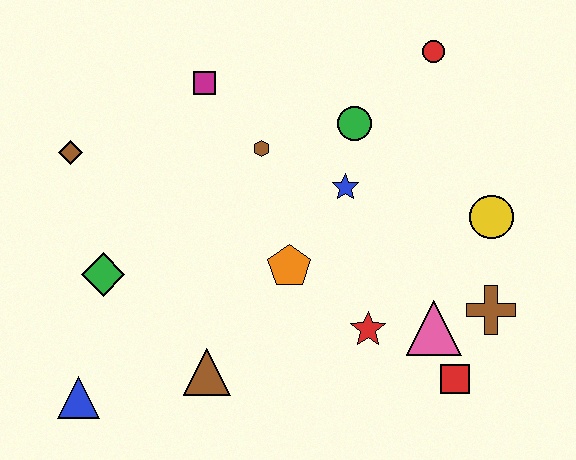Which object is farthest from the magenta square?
The red square is farthest from the magenta square.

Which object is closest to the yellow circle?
The brown cross is closest to the yellow circle.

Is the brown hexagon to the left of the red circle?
Yes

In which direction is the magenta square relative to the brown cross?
The magenta square is to the left of the brown cross.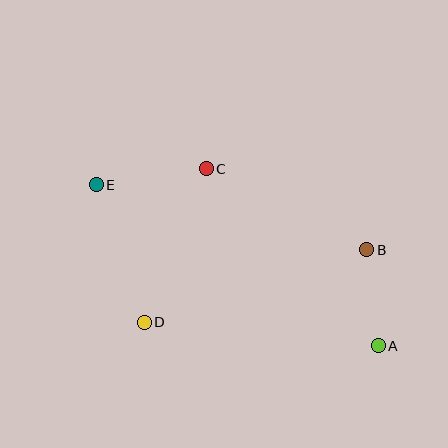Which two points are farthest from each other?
Points A and E are farthest from each other.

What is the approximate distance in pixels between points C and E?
The distance between C and E is approximately 111 pixels.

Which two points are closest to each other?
Points A and B are closest to each other.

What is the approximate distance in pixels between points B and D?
The distance between B and D is approximately 234 pixels.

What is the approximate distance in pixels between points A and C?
The distance between A and C is approximately 246 pixels.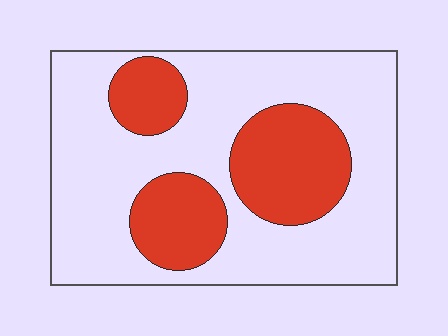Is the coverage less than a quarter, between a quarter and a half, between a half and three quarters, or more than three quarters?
Between a quarter and a half.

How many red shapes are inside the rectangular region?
3.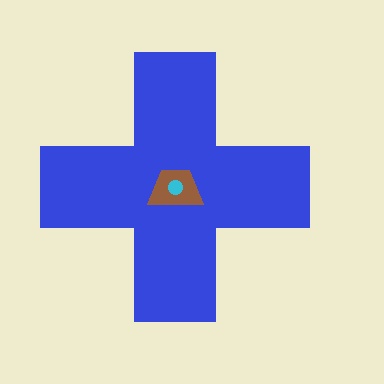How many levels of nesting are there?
3.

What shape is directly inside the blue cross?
The brown trapezoid.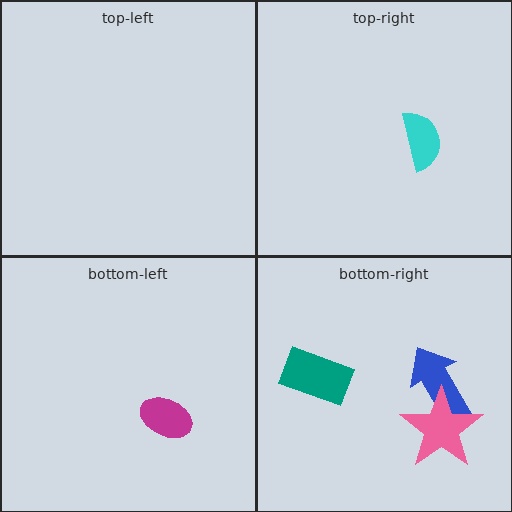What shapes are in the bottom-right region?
The blue arrow, the teal rectangle, the pink star.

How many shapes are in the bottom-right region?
3.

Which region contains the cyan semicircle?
The top-right region.